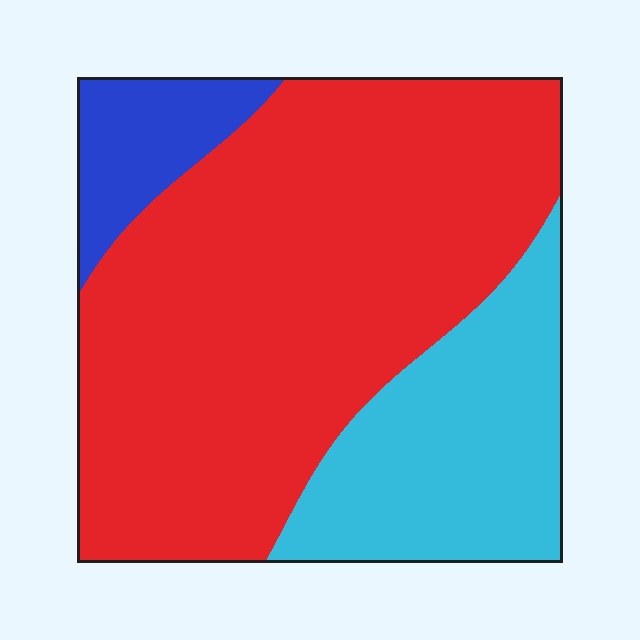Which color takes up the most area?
Red, at roughly 65%.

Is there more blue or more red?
Red.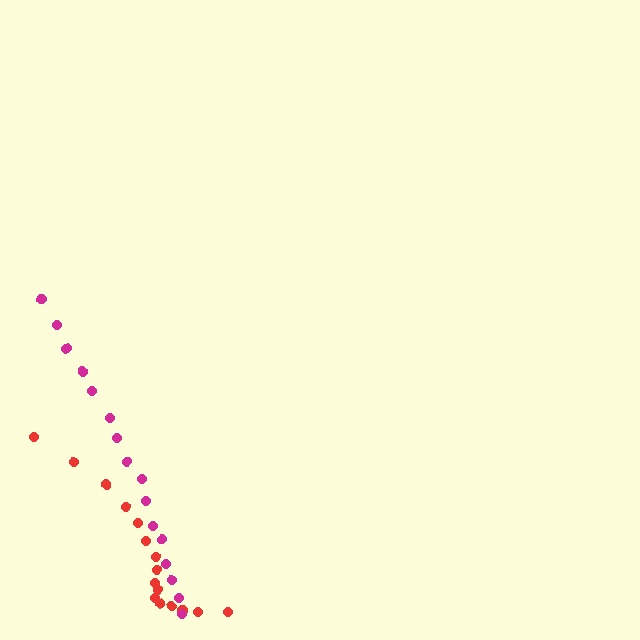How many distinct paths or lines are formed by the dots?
There are 2 distinct paths.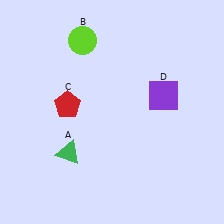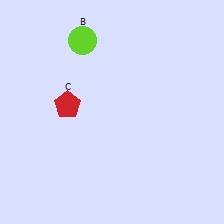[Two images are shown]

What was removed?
The purple square (D), the green triangle (A) were removed in Image 2.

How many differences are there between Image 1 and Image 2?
There are 2 differences between the two images.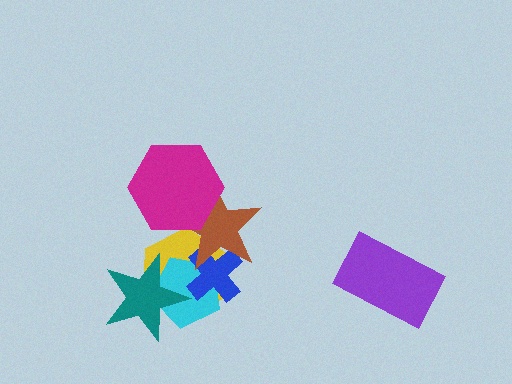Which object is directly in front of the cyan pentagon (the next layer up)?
The blue cross is directly in front of the cyan pentagon.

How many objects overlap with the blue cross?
3 objects overlap with the blue cross.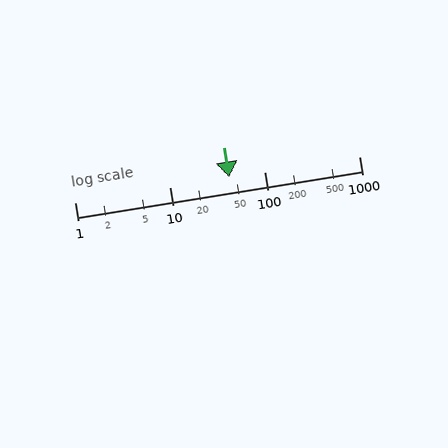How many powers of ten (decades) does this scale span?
The scale spans 3 decades, from 1 to 1000.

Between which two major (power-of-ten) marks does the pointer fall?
The pointer is between 10 and 100.